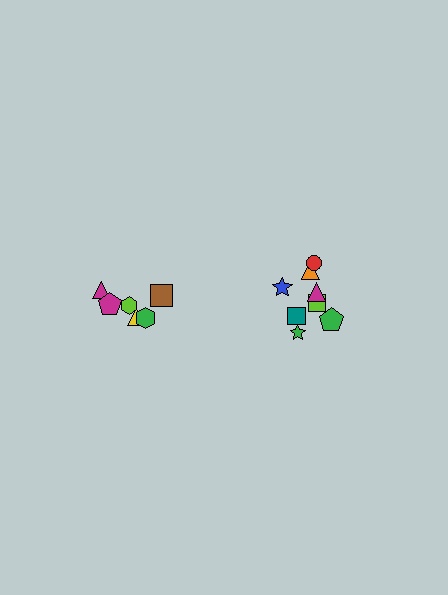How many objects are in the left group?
There are 6 objects.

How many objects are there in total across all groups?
There are 14 objects.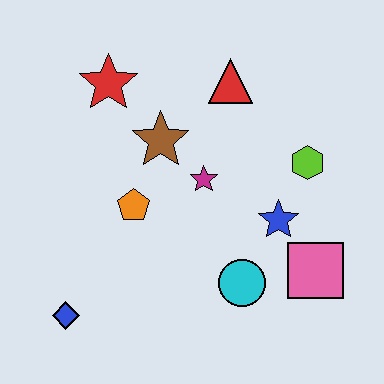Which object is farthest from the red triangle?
The blue diamond is farthest from the red triangle.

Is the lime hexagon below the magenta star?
No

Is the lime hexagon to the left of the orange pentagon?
No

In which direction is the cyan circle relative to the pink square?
The cyan circle is to the left of the pink square.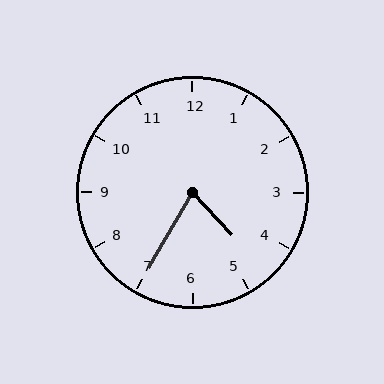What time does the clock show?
4:35.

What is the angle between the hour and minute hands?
Approximately 72 degrees.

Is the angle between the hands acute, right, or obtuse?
It is acute.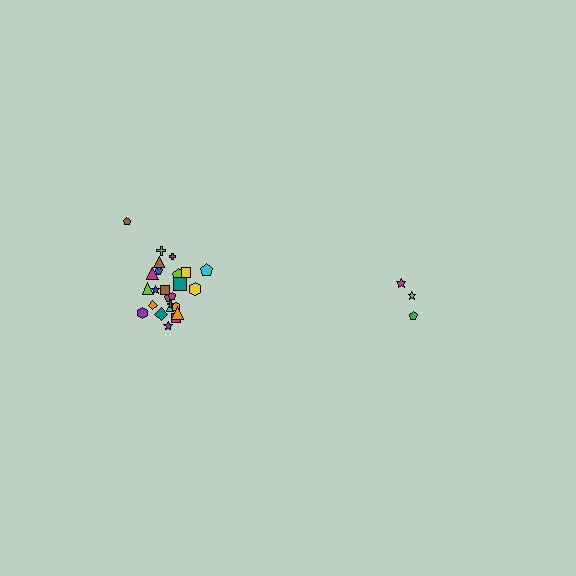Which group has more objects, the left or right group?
The left group.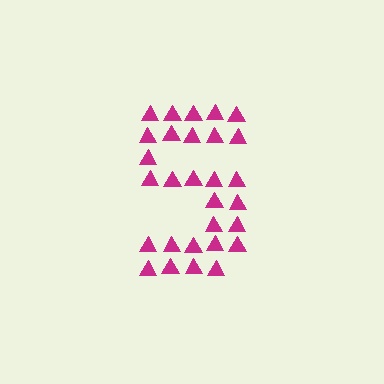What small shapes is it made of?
It is made of small triangles.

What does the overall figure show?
The overall figure shows the digit 5.